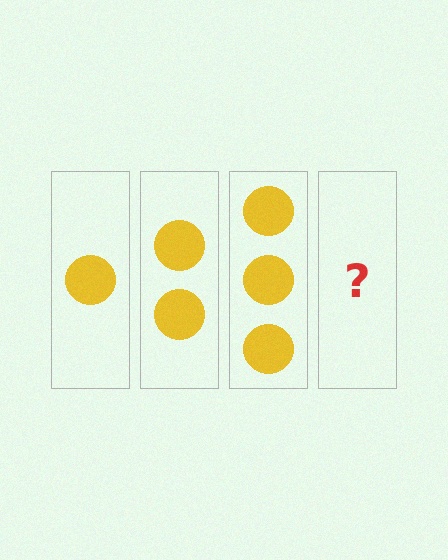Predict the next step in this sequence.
The next step is 4 circles.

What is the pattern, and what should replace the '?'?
The pattern is that each step adds one more circle. The '?' should be 4 circles.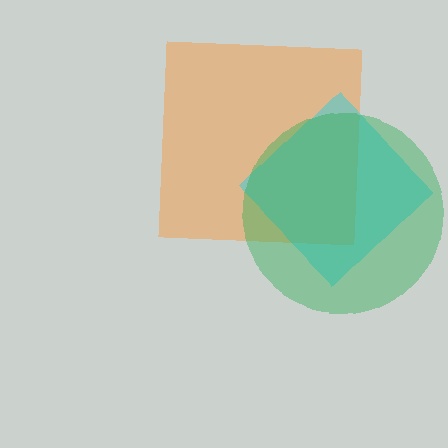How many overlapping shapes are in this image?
There are 3 overlapping shapes in the image.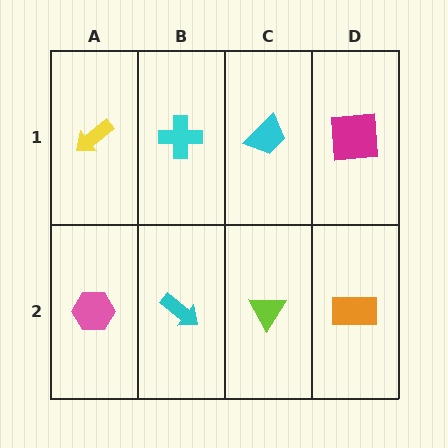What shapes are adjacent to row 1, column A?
A pink hexagon (row 2, column A), a cyan cross (row 1, column B).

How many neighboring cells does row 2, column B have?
3.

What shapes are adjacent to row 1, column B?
A cyan arrow (row 2, column B), a yellow arrow (row 1, column A), a cyan trapezoid (row 1, column C).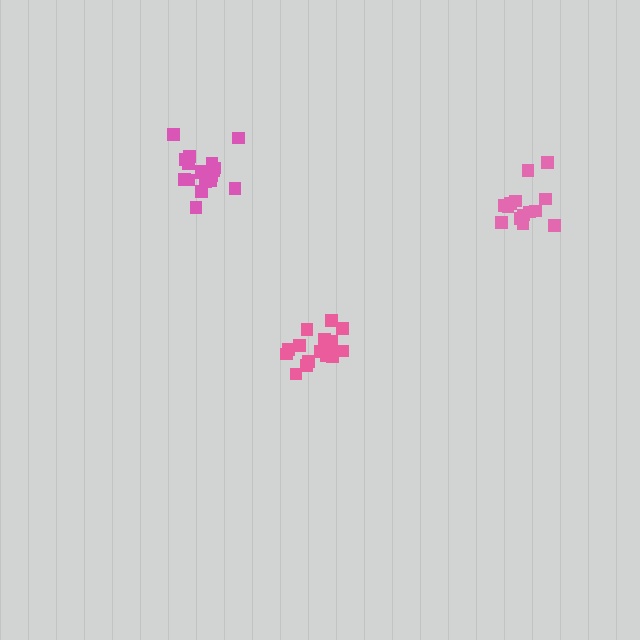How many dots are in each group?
Group 1: 18 dots, Group 2: 16 dots, Group 3: 14 dots (48 total).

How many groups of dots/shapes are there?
There are 3 groups.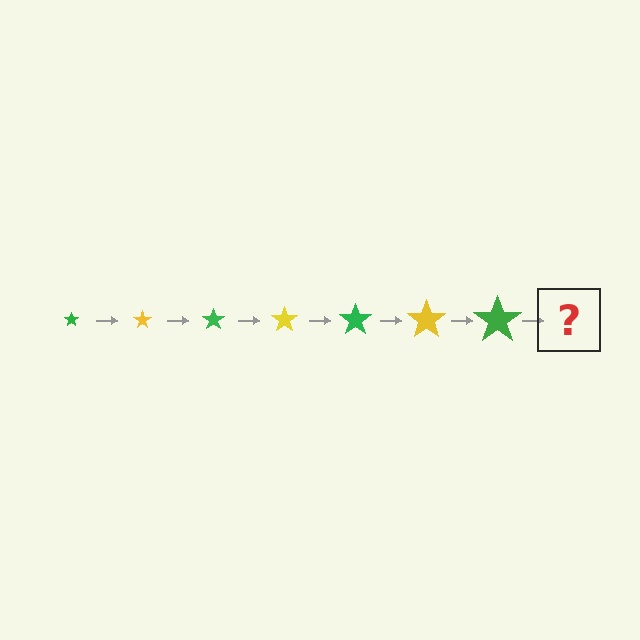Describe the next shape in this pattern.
It should be a yellow star, larger than the previous one.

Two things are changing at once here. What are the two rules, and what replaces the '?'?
The two rules are that the star grows larger each step and the color cycles through green and yellow. The '?' should be a yellow star, larger than the previous one.